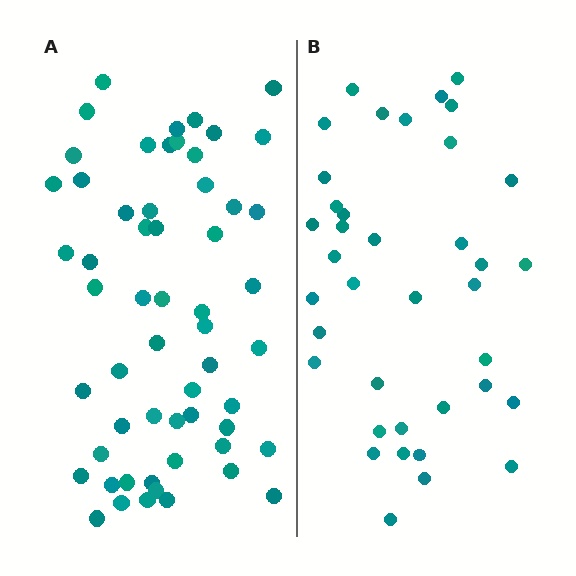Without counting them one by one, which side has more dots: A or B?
Region A (the left region) has more dots.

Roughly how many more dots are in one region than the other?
Region A has approximately 20 more dots than region B.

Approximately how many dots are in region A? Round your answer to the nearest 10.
About 60 dots. (The exact count is 57, which rounds to 60.)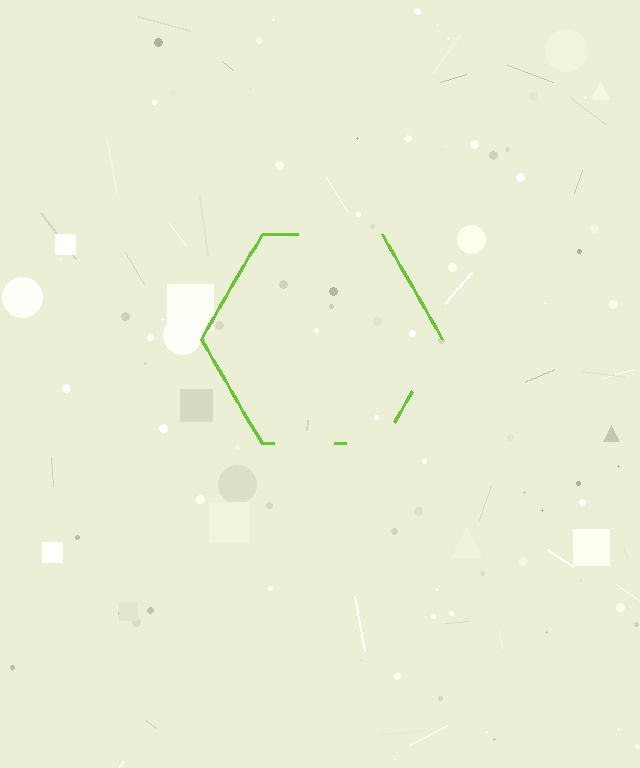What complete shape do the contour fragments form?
The contour fragments form a hexagon.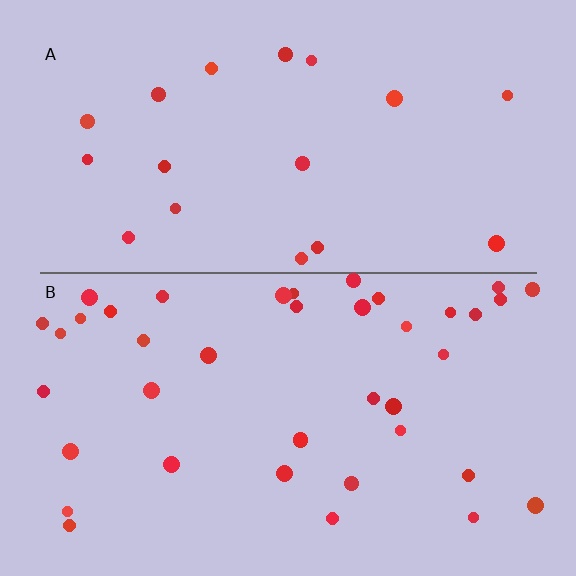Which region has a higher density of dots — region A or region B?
B (the bottom).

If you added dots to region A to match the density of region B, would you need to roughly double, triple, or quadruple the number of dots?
Approximately double.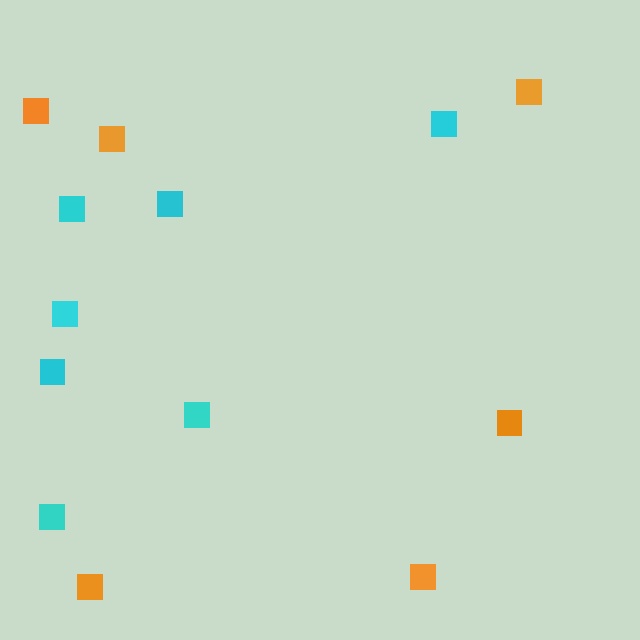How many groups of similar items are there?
There are 2 groups: one group of orange squares (6) and one group of cyan squares (7).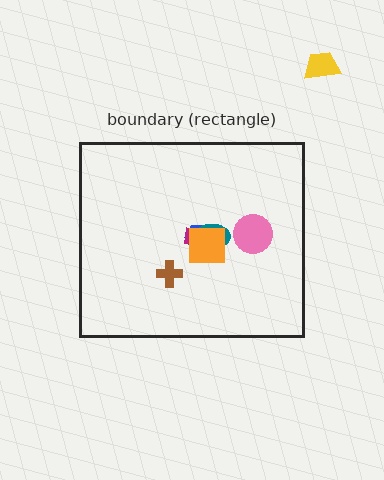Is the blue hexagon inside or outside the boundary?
Inside.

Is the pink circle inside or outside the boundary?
Inside.